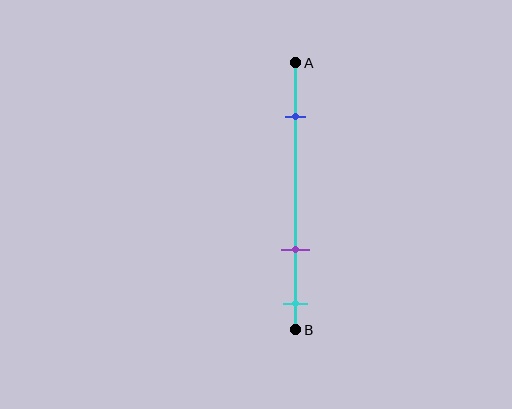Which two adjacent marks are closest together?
The purple and cyan marks are the closest adjacent pair.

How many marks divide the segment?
There are 3 marks dividing the segment.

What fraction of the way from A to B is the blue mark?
The blue mark is approximately 20% (0.2) of the way from A to B.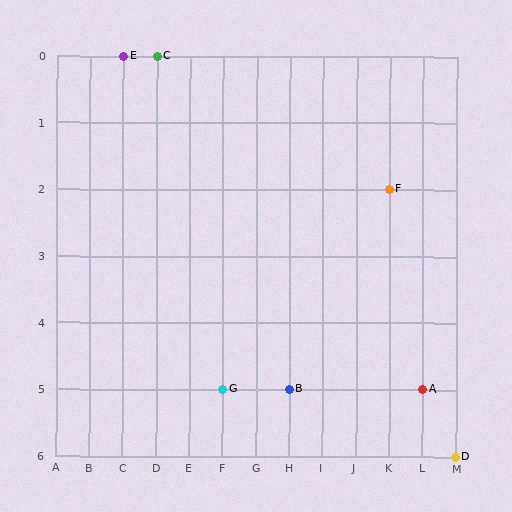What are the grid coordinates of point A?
Point A is at grid coordinates (L, 5).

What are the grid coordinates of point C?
Point C is at grid coordinates (D, 0).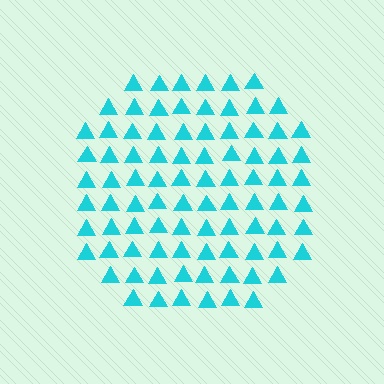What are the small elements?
The small elements are triangles.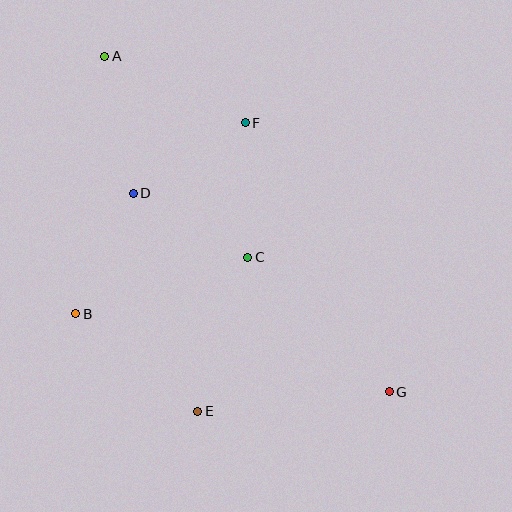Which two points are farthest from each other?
Points A and G are farthest from each other.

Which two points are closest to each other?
Points C and D are closest to each other.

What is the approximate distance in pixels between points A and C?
The distance between A and C is approximately 247 pixels.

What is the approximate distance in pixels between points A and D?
The distance between A and D is approximately 140 pixels.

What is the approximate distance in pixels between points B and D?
The distance between B and D is approximately 134 pixels.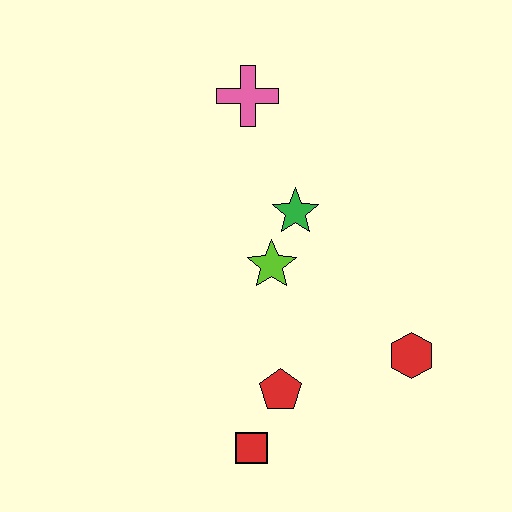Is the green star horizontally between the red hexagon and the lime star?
Yes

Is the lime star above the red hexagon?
Yes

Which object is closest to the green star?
The lime star is closest to the green star.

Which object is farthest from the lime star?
The red square is farthest from the lime star.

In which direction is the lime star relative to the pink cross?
The lime star is below the pink cross.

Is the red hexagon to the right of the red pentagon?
Yes